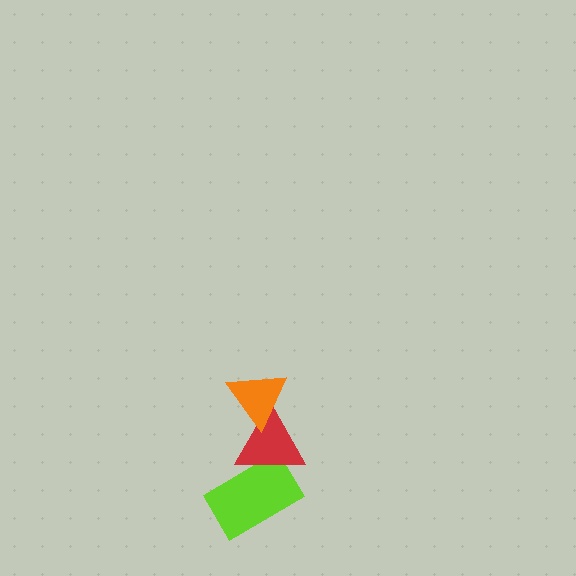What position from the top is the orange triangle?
The orange triangle is 1st from the top.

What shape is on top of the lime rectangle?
The red triangle is on top of the lime rectangle.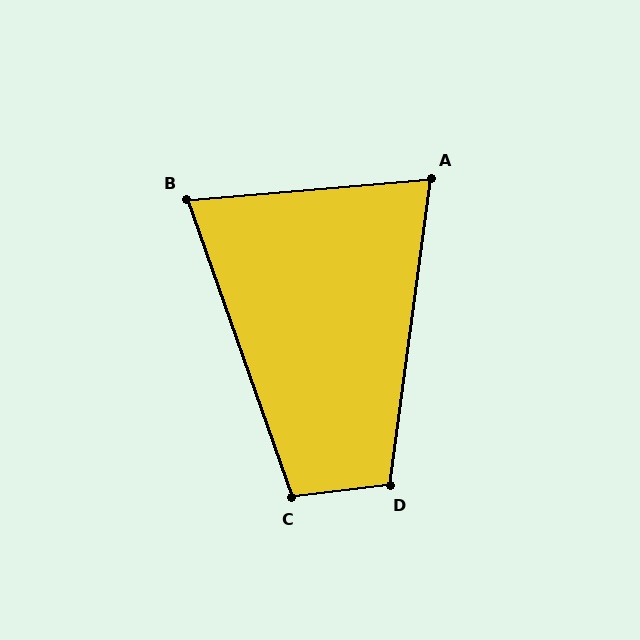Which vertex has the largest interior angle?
D, at approximately 105 degrees.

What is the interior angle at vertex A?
Approximately 78 degrees (acute).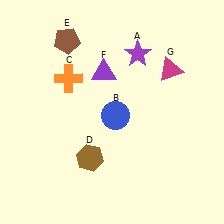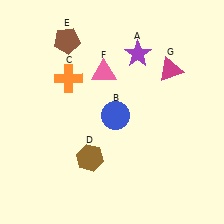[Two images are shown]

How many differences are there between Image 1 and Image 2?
There is 1 difference between the two images.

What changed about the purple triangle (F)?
In Image 1, F is purple. In Image 2, it changed to pink.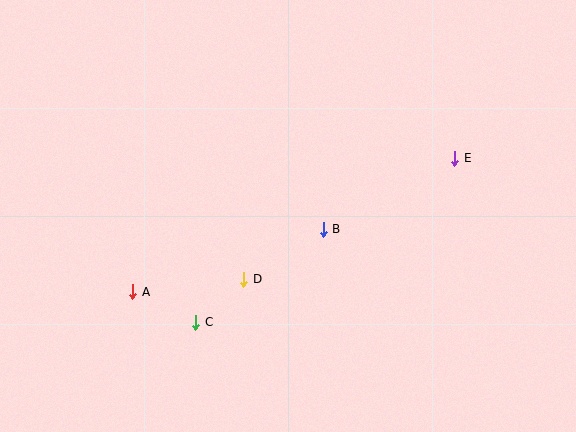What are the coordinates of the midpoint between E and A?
The midpoint between E and A is at (294, 225).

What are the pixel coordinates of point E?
Point E is at (455, 158).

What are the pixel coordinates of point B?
Point B is at (323, 229).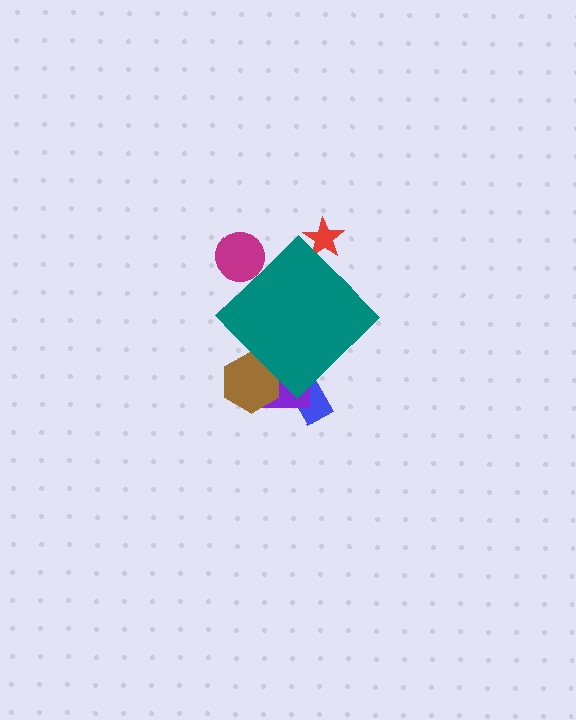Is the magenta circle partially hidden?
Yes, the magenta circle is partially hidden behind the teal diamond.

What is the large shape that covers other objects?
A teal diamond.